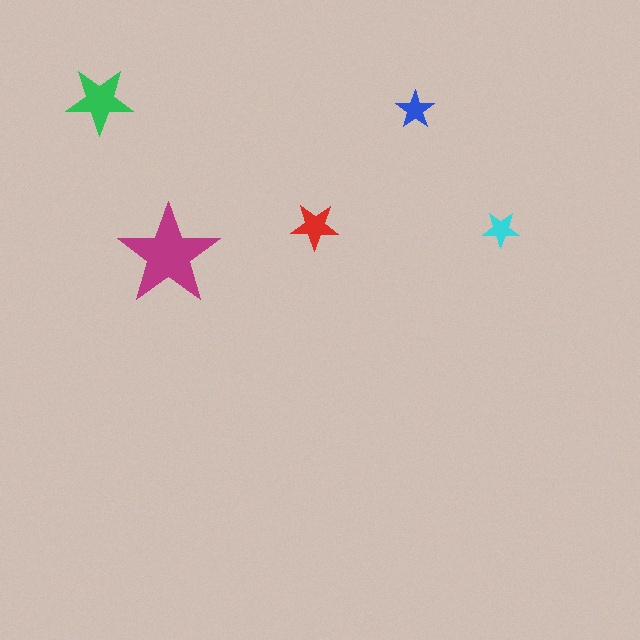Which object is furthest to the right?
The cyan star is rightmost.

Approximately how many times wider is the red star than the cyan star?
About 1.5 times wider.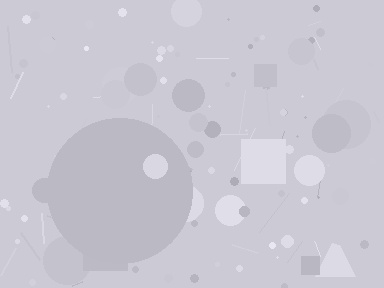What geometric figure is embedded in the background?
A circle is embedded in the background.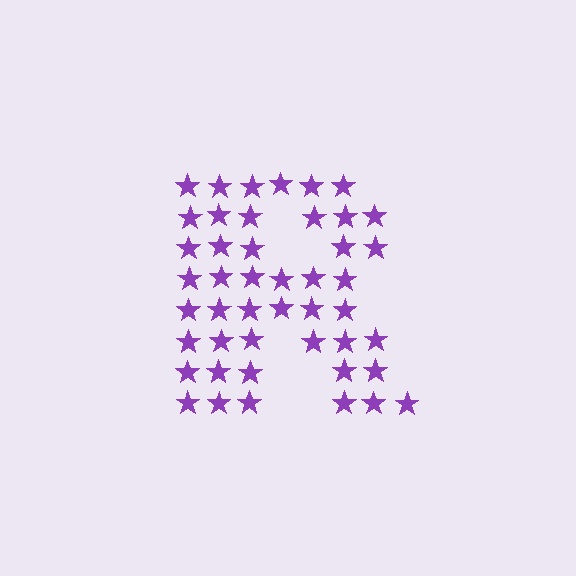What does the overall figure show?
The overall figure shows the letter R.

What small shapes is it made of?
It is made of small stars.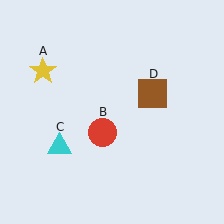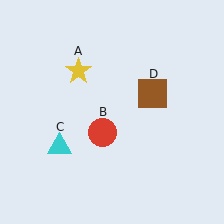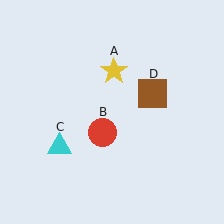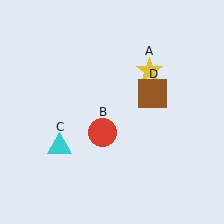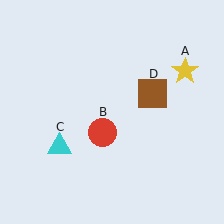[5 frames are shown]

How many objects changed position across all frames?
1 object changed position: yellow star (object A).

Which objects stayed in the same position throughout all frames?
Red circle (object B) and cyan triangle (object C) and brown square (object D) remained stationary.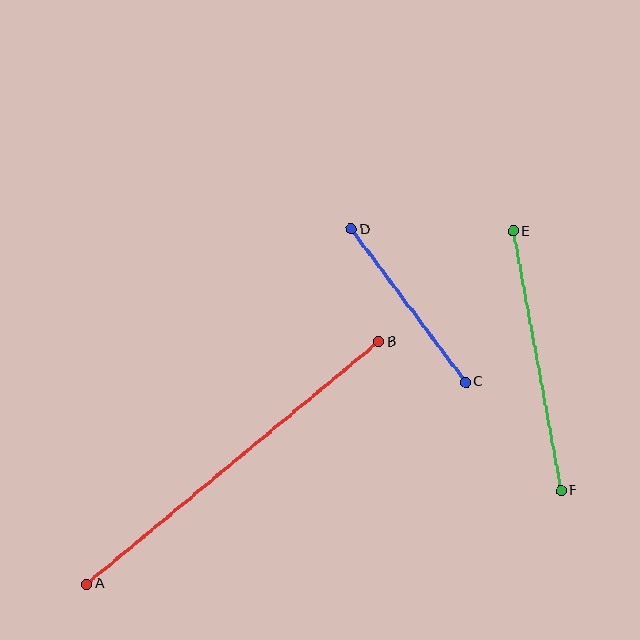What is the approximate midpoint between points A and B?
The midpoint is at approximately (233, 463) pixels.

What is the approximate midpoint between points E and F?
The midpoint is at approximately (537, 361) pixels.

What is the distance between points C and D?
The distance is approximately 191 pixels.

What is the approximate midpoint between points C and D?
The midpoint is at approximately (408, 306) pixels.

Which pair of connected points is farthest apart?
Points A and B are farthest apart.